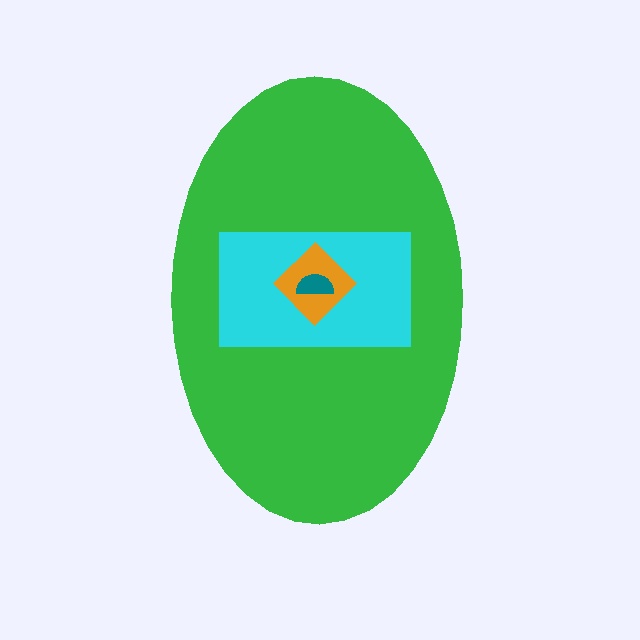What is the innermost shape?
The teal semicircle.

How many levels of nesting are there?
4.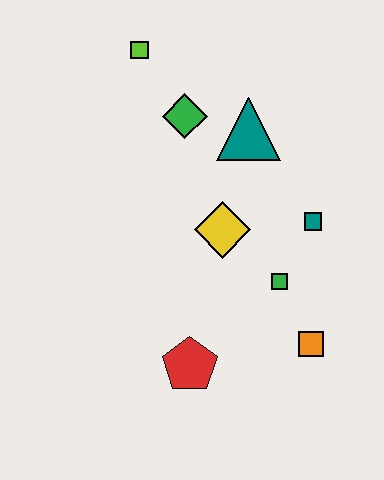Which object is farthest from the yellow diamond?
The lime square is farthest from the yellow diamond.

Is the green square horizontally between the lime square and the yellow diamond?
No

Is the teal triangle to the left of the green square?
Yes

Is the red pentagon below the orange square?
Yes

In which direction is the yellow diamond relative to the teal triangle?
The yellow diamond is below the teal triangle.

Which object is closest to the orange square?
The green square is closest to the orange square.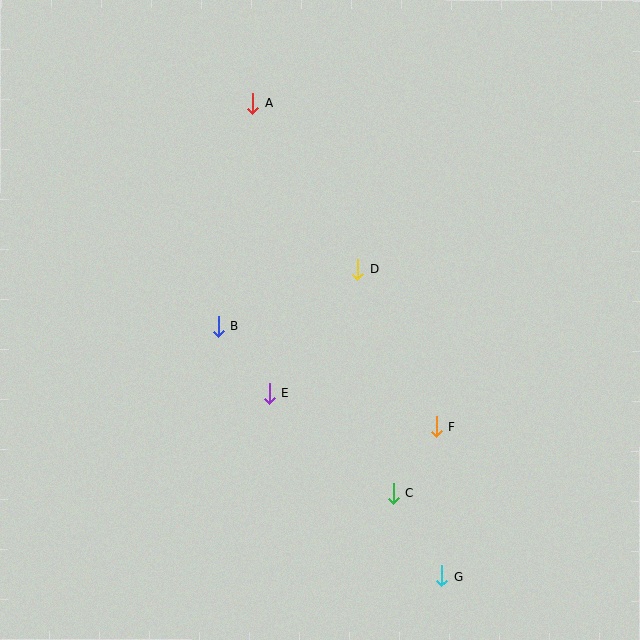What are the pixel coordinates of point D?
Point D is at (358, 269).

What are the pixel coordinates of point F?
Point F is at (436, 427).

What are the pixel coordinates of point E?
Point E is at (269, 393).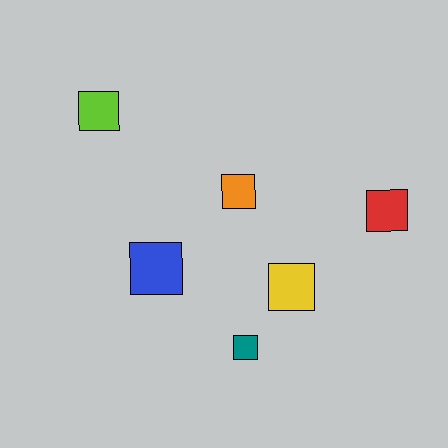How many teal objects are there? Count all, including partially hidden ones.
There is 1 teal object.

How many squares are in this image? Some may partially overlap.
There are 6 squares.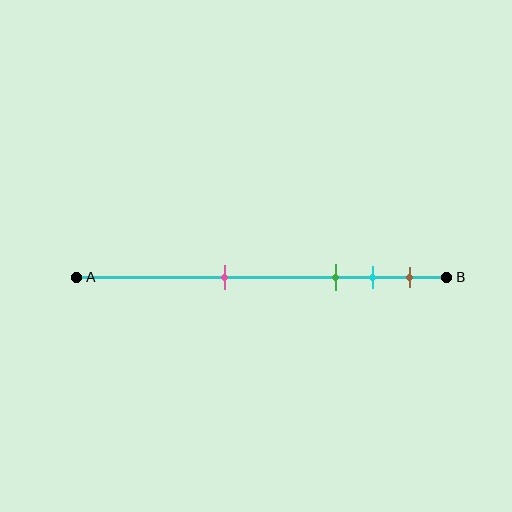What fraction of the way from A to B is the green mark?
The green mark is approximately 70% (0.7) of the way from A to B.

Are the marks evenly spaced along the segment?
No, the marks are not evenly spaced.